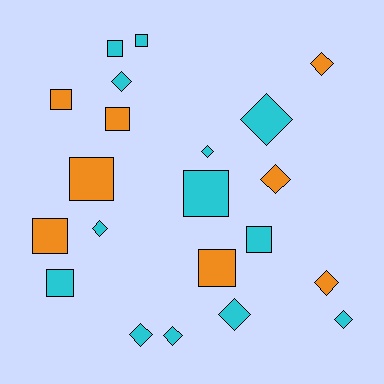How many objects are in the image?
There are 21 objects.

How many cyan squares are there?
There are 5 cyan squares.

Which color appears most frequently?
Cyan, with 13 objects.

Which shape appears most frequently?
Diamond, with 11 objects.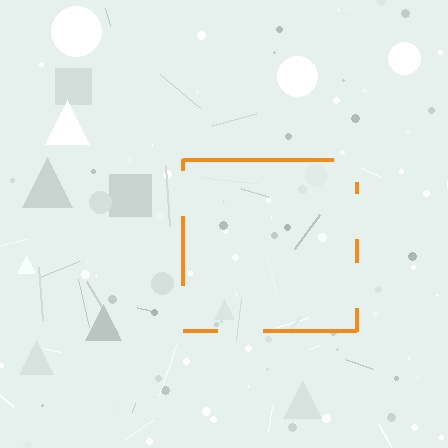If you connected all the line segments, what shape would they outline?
They would outline a square.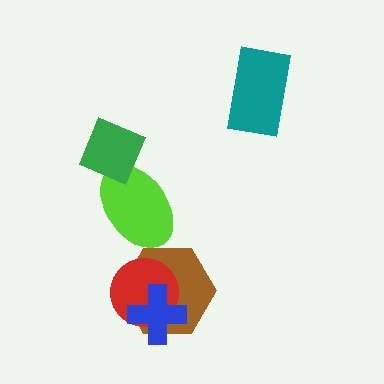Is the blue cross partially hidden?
No, no other shape covers it.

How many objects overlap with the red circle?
2 objects overlap with the red circle.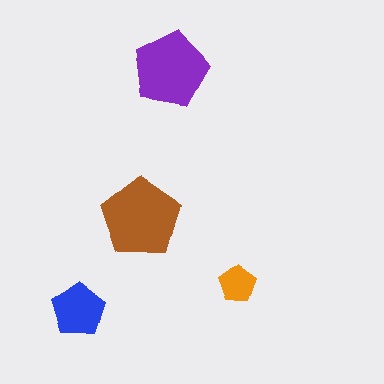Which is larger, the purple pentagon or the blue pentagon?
The purple one.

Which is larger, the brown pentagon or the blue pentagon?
The brown one.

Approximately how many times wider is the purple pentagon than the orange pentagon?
About 2 times wider.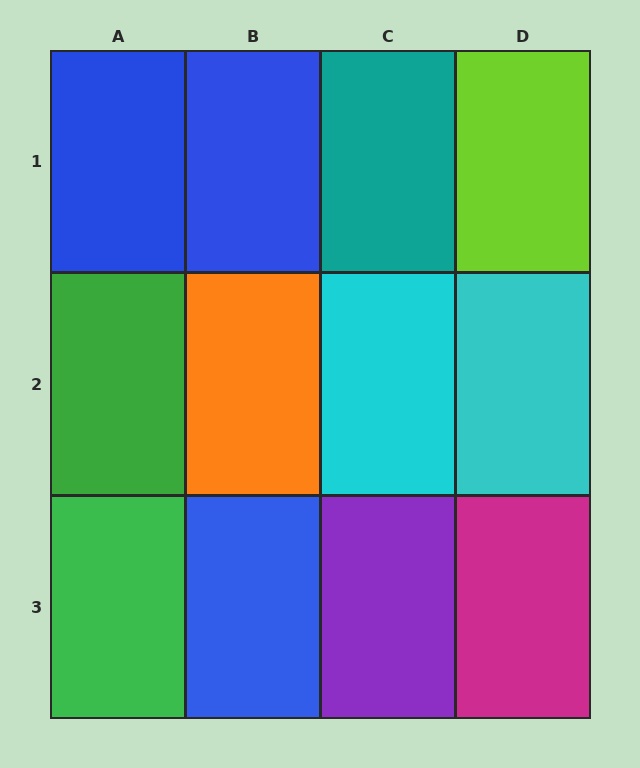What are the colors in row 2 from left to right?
Green, orange, cyan, cyan.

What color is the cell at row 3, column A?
Green.